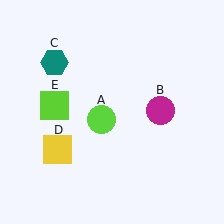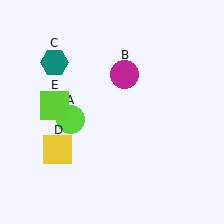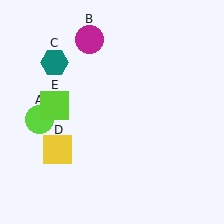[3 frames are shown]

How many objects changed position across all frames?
2 objects changed position: lime circle (object A), magenta circle (object B).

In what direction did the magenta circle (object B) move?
The magenta circle (object B) moved up and to the left.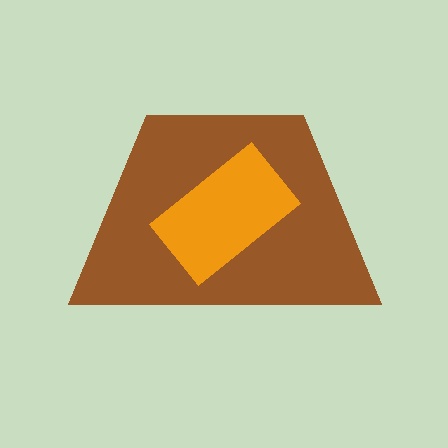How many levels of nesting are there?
2.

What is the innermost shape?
The orange rectangle.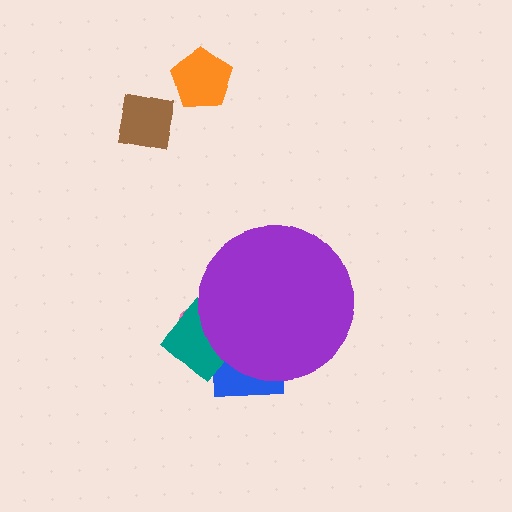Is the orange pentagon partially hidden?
No, the orange pentagon is fully visible.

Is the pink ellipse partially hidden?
Yes, the pink ellipse is partially hidden behind the purple circle.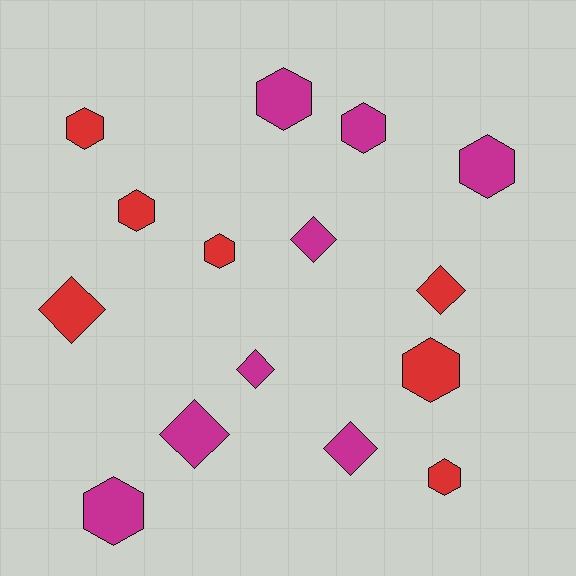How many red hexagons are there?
There are 5 red hexagons.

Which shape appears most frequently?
Hexagon, with 9 objects.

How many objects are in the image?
There are 15 objects.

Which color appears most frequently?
Magenta, with 8 objects.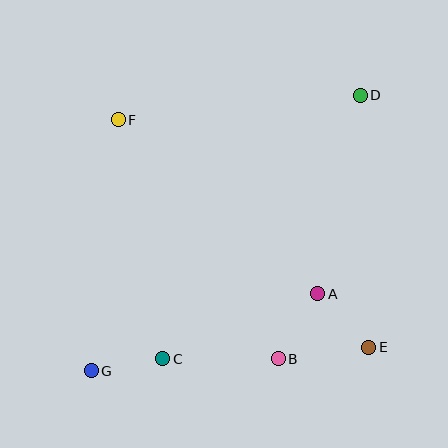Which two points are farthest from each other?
Points D and G are farthest from each other.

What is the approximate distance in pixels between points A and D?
The distance between A and D is approximately 203 pixels.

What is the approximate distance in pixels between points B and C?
The distance between B and C is approximately 115 pixels.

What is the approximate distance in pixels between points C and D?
The distance between C and D is approximately 329 pixels.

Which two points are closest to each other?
Points C and G are closest to each other.